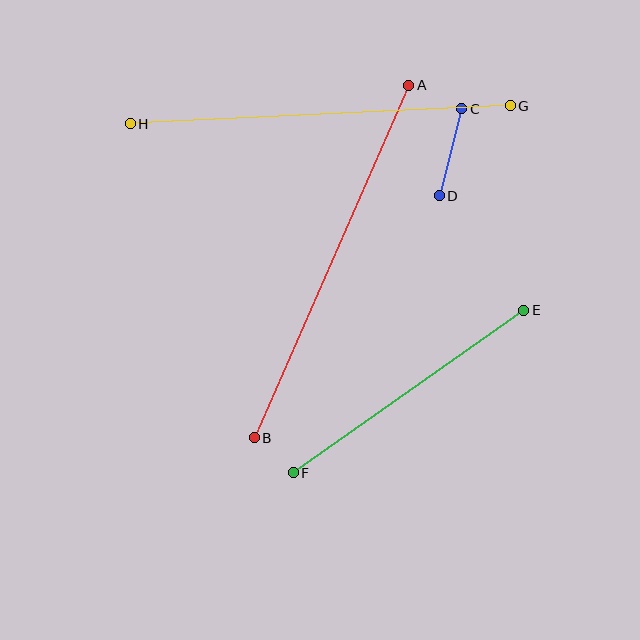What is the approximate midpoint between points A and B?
The midpoint is at approximately (332, 262) pixels.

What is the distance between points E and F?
The distance is approximately 282 pixels.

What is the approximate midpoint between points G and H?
The midpoint is at approximately (320, 115) pixels.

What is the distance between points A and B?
The distance is approximately 385 pixels.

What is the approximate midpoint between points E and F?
The midpoint is at approximately (408, 392) pixels.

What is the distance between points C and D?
The distance is approximately 90 pixels.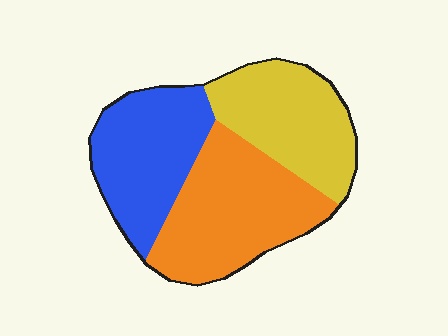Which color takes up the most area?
Orange, at roughly 40%.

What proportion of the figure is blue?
Blue takes up about one third (1/3) of the figure.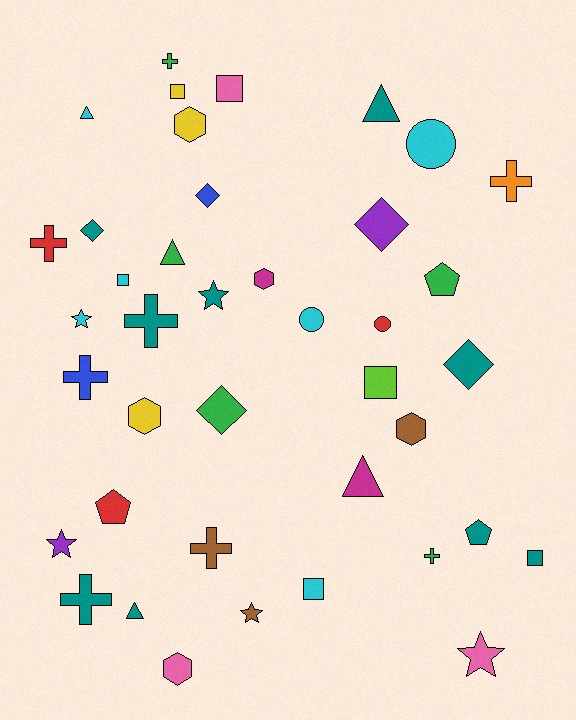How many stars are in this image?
There are 5 stars.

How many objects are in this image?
There are 40 objects.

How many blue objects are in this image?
There are 2 blue objects.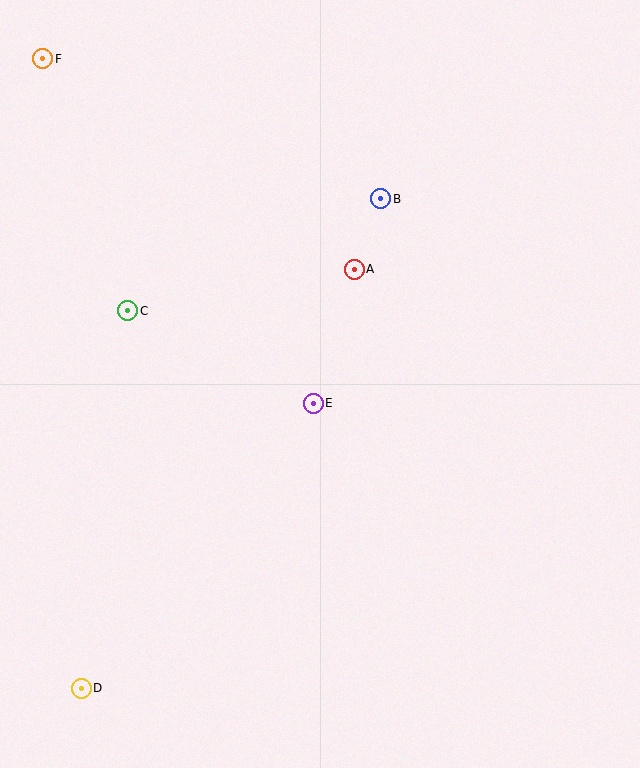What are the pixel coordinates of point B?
Point B is at (380, 199).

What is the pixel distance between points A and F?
The distance between A and F is 376 pixels.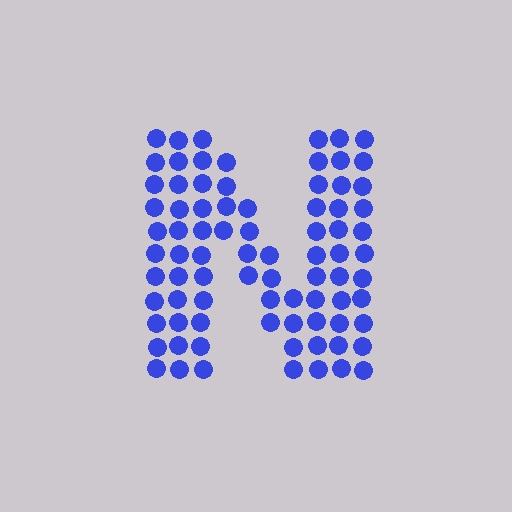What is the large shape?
The large shape is the letter N.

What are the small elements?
The small elements are circles.